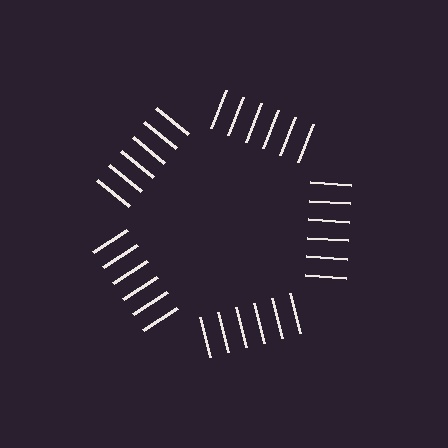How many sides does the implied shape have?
5 sides — the line-ends trace a pentagon.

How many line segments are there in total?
30 — 6 along each of the 5 edges.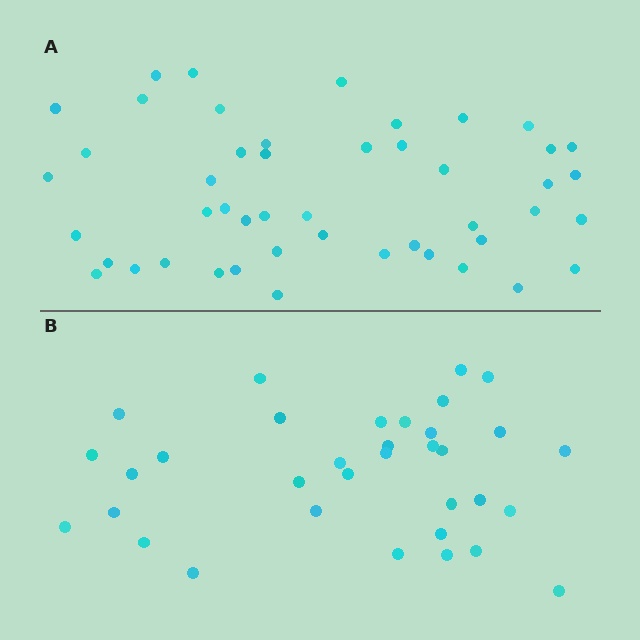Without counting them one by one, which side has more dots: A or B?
Region A (the top region) has more dots.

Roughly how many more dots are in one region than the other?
Region A has approximately 15 more dots than region B.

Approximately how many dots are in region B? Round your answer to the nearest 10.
About 30 dots. (The exact count is 34, which rounds to 30.)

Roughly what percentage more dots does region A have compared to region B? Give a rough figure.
About 40% more.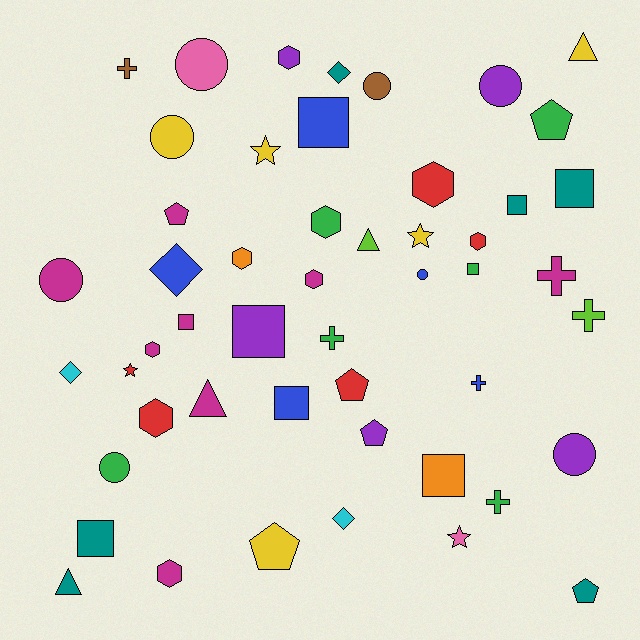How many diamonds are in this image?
There are 4 diamonds.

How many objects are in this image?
There are 50 objects.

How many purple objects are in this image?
There are 5 purple objects.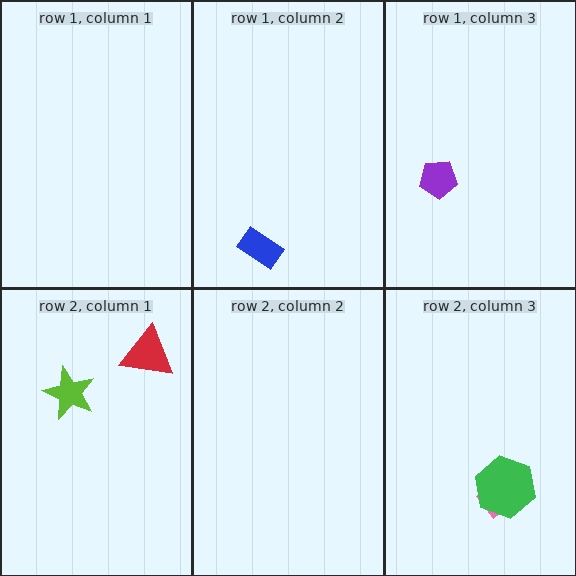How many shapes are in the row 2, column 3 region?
2.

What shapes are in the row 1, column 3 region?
The purple pentagon.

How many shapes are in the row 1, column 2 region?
1.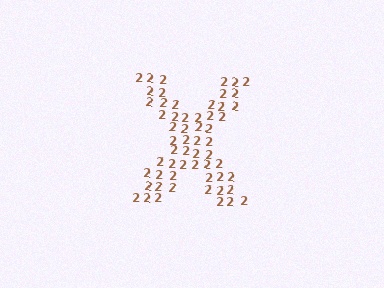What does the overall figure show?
The overall figure shows the letter X.